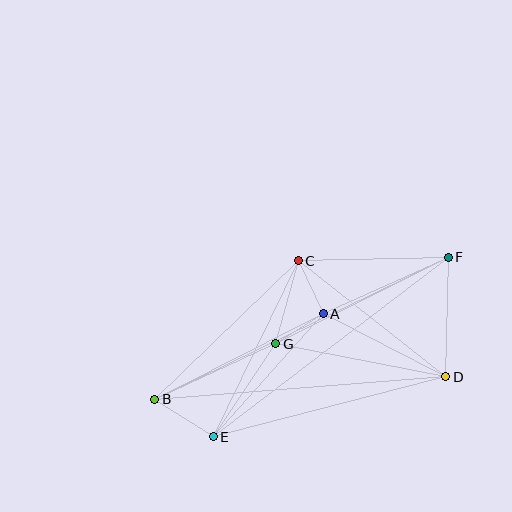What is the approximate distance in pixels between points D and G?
The distance between D and G is approximately 173 pixels.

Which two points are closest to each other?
Points A and G are closest to each other.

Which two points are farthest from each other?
Points B and F are farthest from each other.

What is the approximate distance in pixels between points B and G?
The distance between B and G is approximately 133 pixels.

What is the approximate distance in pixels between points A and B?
The distance between A and B is approximately 189 pixels.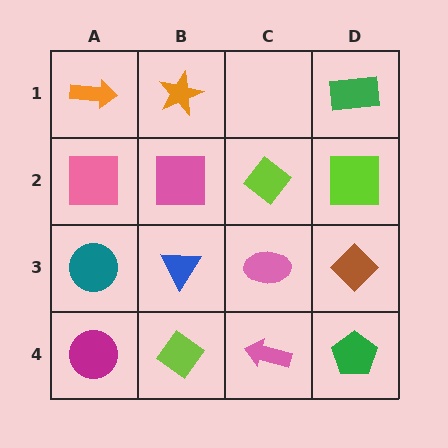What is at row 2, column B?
A pink square.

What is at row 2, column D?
A lime square.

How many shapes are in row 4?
4 shapes.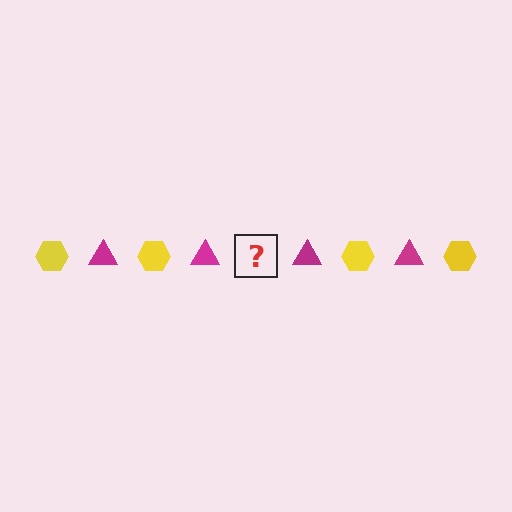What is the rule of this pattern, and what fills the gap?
The rule is that the pattern alternates between yellow hexagon and magenta triangle. The gap should be filled with a yellow hexagon.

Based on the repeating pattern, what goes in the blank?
The blank should be a yellow hexagon.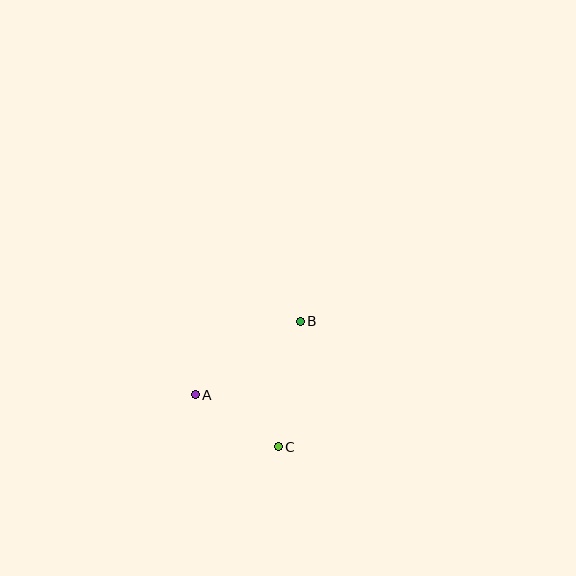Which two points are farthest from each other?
Points A and B are farthest from each other.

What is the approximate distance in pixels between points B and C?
The distance between B and C is approximately 127 pixels.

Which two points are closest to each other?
Points A and C are closest to each other.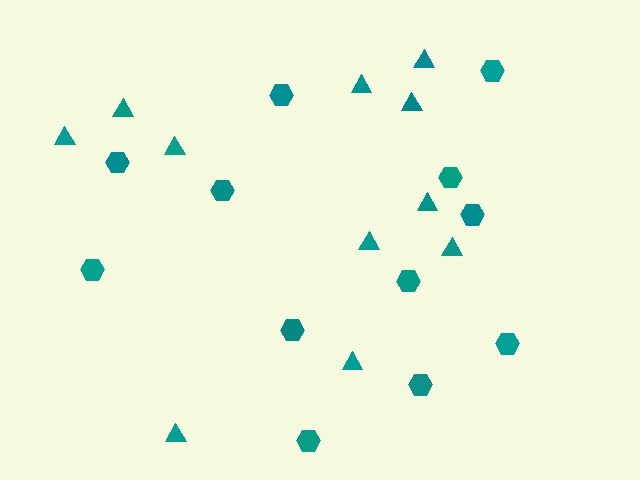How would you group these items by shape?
There are 2 groups: one group of hexagons (12) and one group of triangles (11).